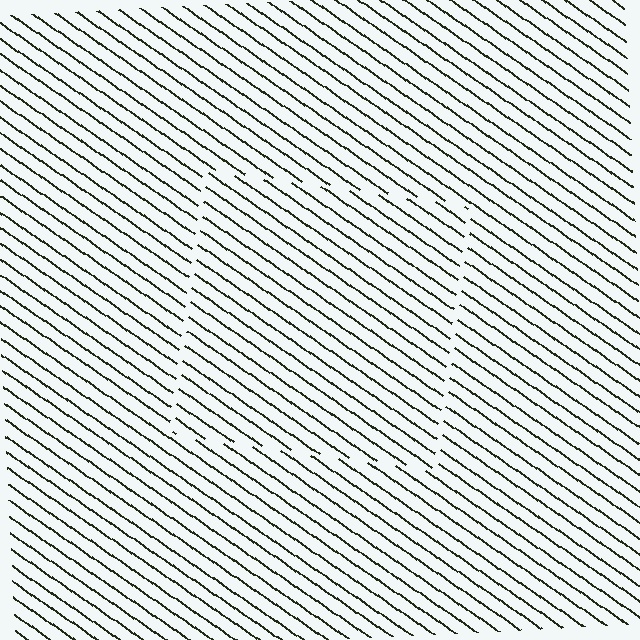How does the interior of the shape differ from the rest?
The interior of the shape contains the same grating, shifted by half a period — the contour is defined by the phase discontinuity where line-ends from the inner and outer gratings abut.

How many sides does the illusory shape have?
4 sides — the line-ends trace a square.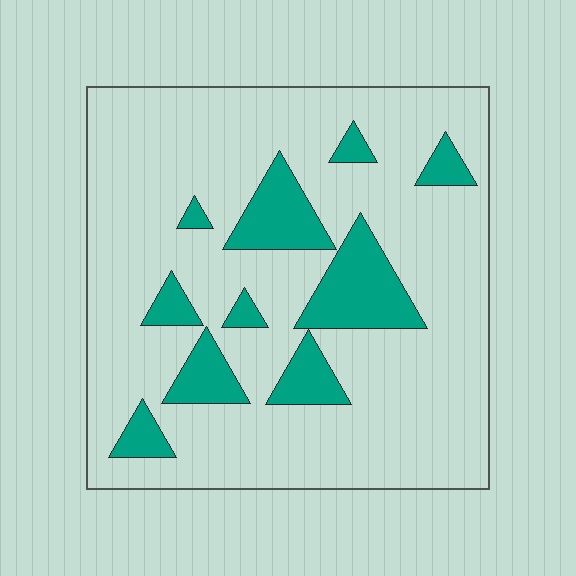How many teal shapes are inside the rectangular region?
10.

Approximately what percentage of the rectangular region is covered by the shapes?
Approximately 20%.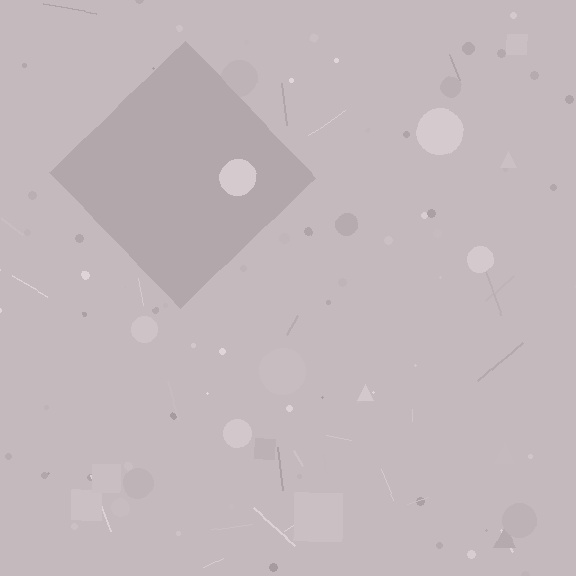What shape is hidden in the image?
A diamond is hidden in the image.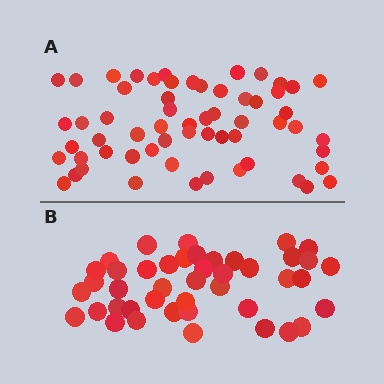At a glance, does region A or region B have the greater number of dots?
Region A (the top region) has more dots.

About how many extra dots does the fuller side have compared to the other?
Region A has approximately 15 more dots than region B.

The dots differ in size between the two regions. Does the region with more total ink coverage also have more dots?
No. Region B has more total ink coverage because its dots are larger, but region A actually contains more individual dots. Total area can be misleading — the number of items is what matters here.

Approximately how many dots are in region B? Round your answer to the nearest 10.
About 40 dots. (The exact count is 43, which rounds to 40.)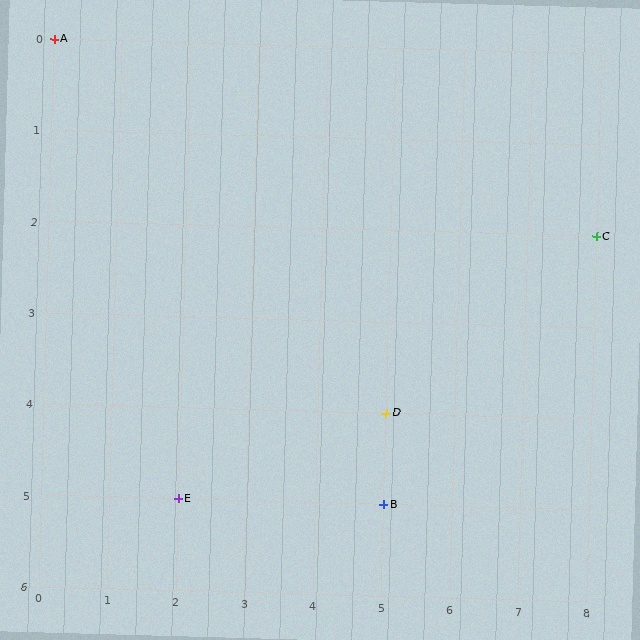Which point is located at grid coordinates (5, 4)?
Point D is at (5, 4).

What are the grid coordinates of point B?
Point B is at grid coordinates (5, 5).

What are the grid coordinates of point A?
Point A is at grid coordinates (0, 0).